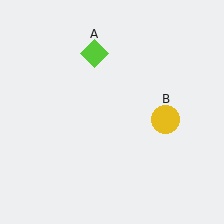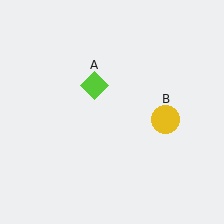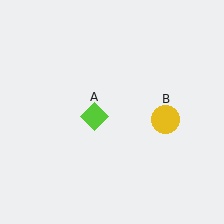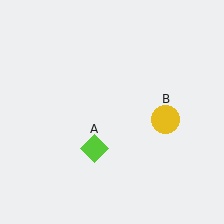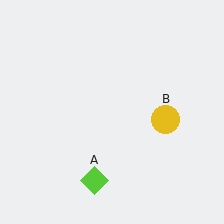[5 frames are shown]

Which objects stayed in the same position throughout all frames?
Yellow circle (object B) remained stationary.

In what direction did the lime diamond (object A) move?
The lime diamond (object A) moved down.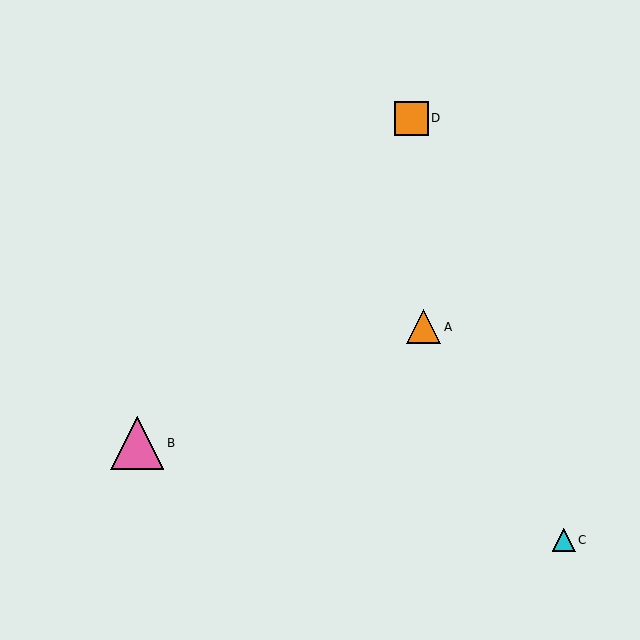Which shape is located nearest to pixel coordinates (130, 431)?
The pink triangle (labeled B) at (137, 443) is nearest to that location.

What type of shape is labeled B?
Shape B is a pink triangle.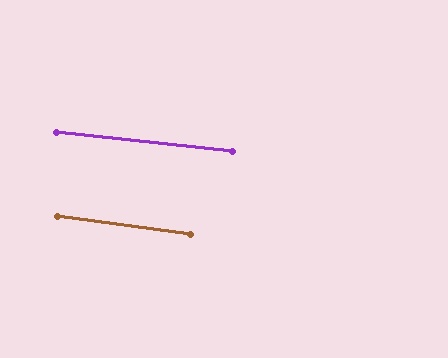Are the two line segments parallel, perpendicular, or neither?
Parallel — their directions differ by only 1.5°.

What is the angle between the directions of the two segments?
Approximately 1 degree.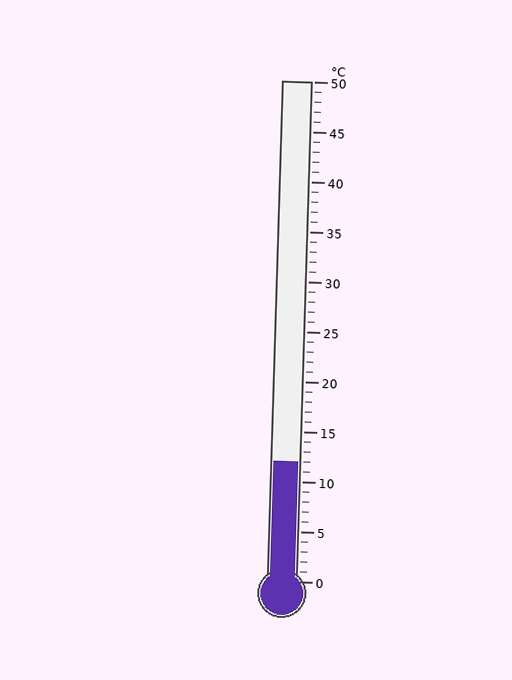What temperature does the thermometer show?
The thermometer shows approximately 12°C.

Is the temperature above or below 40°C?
The temperature is below 40°C.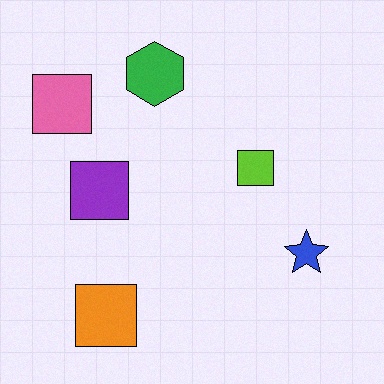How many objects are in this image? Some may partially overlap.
There are 6 objects.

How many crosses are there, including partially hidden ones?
There are no crosses.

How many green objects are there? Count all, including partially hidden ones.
There is 1 green object.